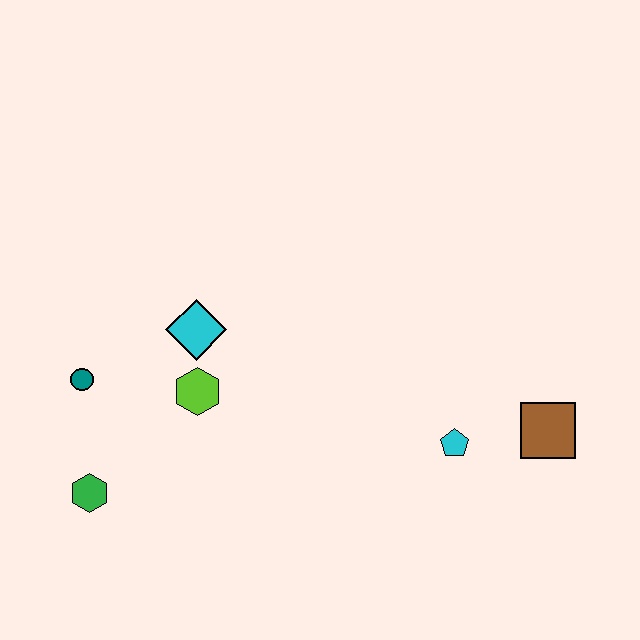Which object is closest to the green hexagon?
The teal circle is closest to the green hexagon.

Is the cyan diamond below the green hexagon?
No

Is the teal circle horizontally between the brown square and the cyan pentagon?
No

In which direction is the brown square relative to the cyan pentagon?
The brown square is to the right of the cyan pentagon.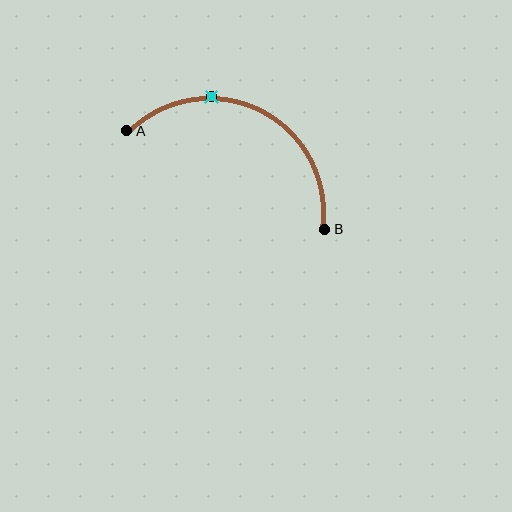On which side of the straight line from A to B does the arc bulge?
The arc bulges above the straight line connecting A and B.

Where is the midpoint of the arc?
The arc midpoint is the point on the curve farthest from the straight line joining A and B. It sits above that line.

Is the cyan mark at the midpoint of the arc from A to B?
No. The cyan mark lies on the arc but is closer to endpoint A. The arc midpoint would be at the point on the curve equidistant along the arc from both A and B.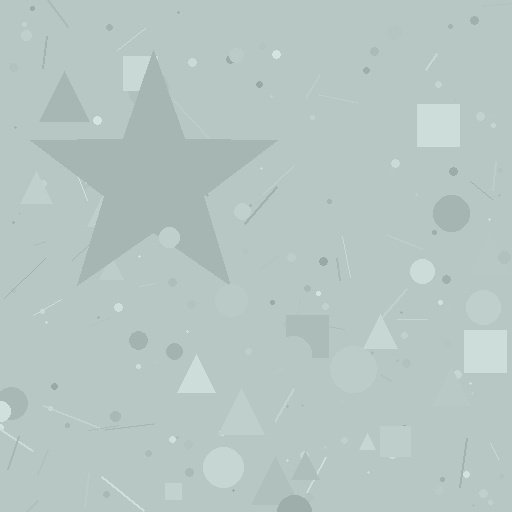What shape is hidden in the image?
A star is hidden in the image.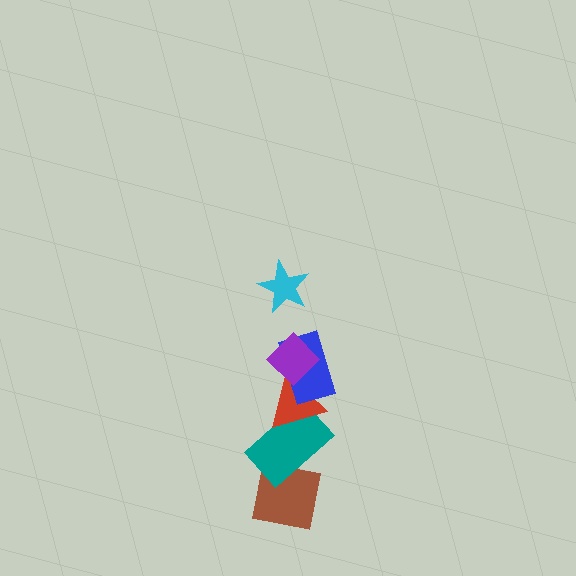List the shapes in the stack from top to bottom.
From top to bottom: the cyan star, the purple diamond, the blue rectangle, the red triangle, the teal rectangle, the brown square.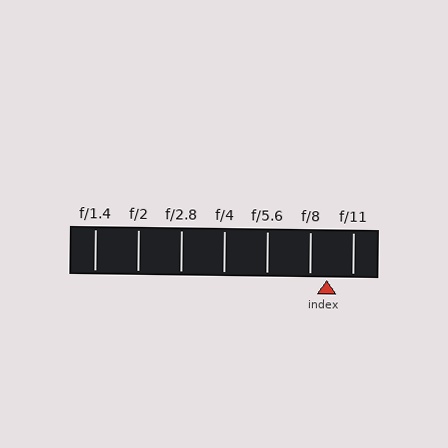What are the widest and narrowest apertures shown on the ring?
The widest aperture shown is f/1.4 and the narrowest is f/11.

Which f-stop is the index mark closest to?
The index mark is closest to f/8.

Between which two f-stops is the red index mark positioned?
The index mark is between f/8 and f/11.